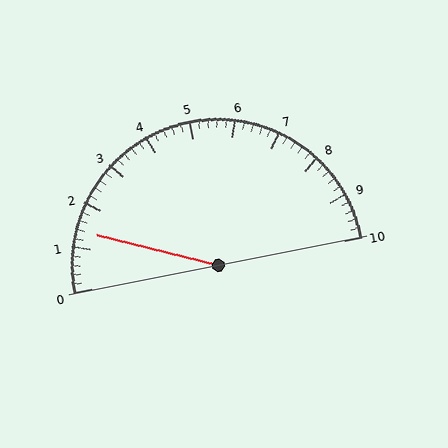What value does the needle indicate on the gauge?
The needle indicates approximately 1.4.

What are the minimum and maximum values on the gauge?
The gauge ranges from 0 to 10.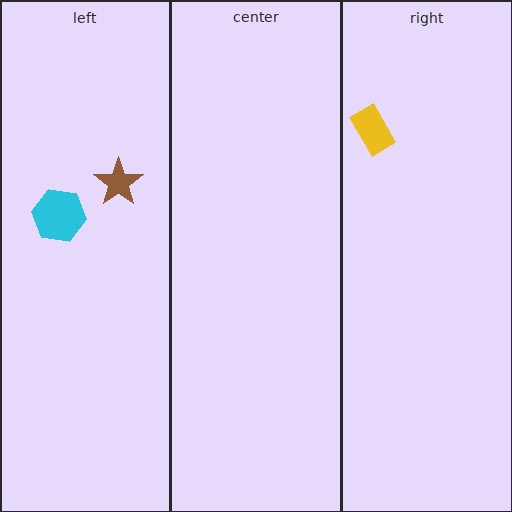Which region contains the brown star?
The left region.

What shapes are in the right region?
The yellow rectangle.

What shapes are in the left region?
The cyan hexagon, the brown star.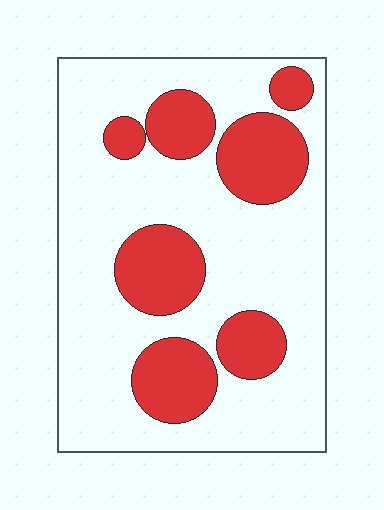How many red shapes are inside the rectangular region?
7.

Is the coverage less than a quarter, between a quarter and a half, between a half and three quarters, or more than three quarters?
Between a quarter and a half.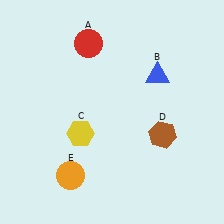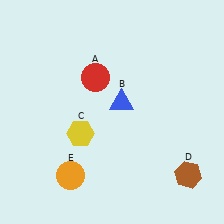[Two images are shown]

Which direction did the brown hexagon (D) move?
The brown hexagon (D) moved down.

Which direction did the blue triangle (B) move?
The blue triangle (B) moved left.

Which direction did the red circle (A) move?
The red circle (A) moved down.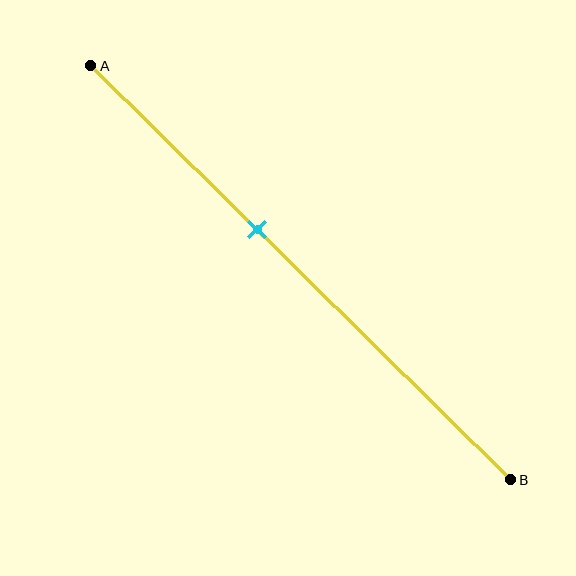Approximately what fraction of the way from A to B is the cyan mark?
The cyan mark is approximately 40% of the way from A to B.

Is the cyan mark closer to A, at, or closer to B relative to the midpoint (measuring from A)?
The cyan mark is closer to point A than the midpoint of segment AB.